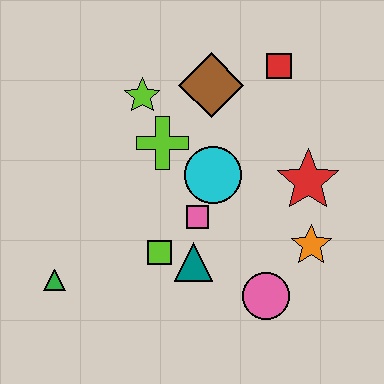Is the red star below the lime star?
Yes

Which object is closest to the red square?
The brown diamond is closest to the red square.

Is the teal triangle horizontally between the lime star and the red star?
Yes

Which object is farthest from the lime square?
The red square is farthest from the lime square.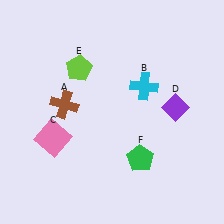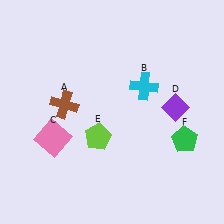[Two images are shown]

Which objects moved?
The objects that moved are: the lime pentagon (E), the green pentagon (F).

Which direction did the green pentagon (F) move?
The green pentagon (F) moved right.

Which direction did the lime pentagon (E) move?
The lime pentagon (E) moved down.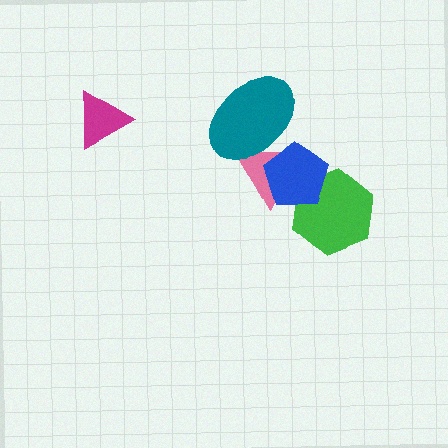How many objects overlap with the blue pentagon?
3 objects overlap with the blue pentagon.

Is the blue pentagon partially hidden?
No, no other shape covers it.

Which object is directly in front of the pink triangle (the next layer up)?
The teal ellipse is directly in front of the pink triangle.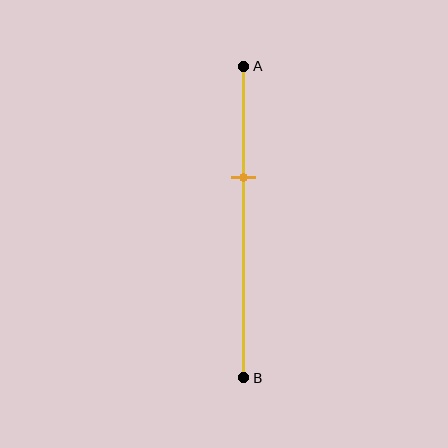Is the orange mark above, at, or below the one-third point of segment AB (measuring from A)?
The orange mark is approximately at the one-third point of segment AB.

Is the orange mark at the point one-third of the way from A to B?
Yes, the mark is approximately at the one-third point.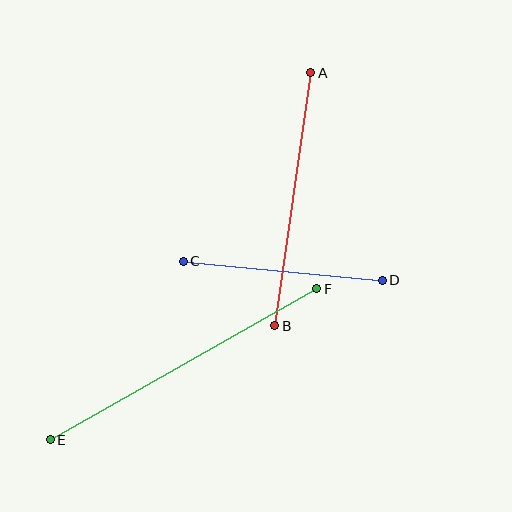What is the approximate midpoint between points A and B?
The midpoint is at approximately (293, 199) pixels.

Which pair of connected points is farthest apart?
Points E and F are farthest apart.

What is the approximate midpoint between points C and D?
The midpoint is at approximately (283, 271) pixels.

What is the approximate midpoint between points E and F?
The midpoint is at approximately (183, 364) pixels.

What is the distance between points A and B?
The distance is approximately 256 pixels.